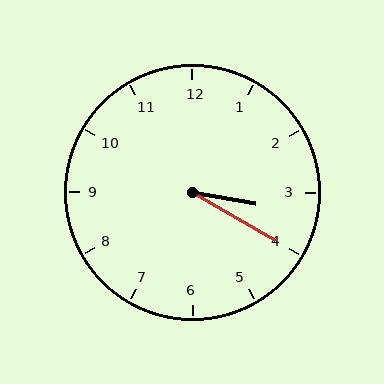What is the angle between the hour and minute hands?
Approximately 20 degrees.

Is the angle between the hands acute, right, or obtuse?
It is acute.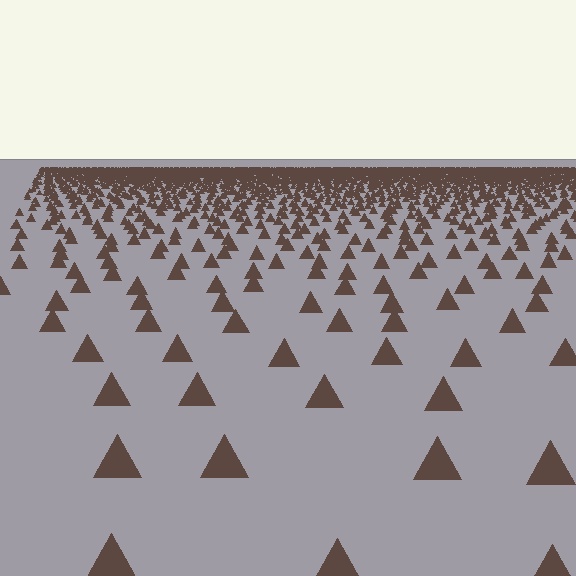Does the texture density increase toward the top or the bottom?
Density increases toward the top.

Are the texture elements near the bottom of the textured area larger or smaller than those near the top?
Larger. Near the bottom, elements are closer to the viewer and appear at a bigger on-screen size.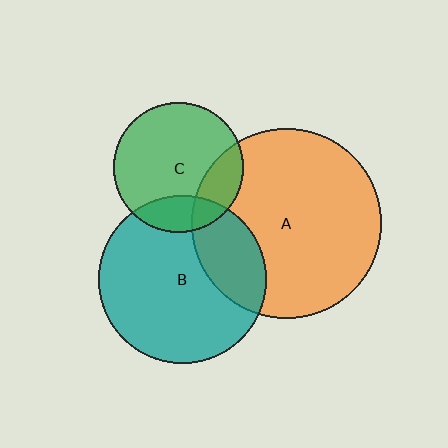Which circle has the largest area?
Circle A (orange).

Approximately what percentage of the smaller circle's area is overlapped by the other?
Approximately 25%.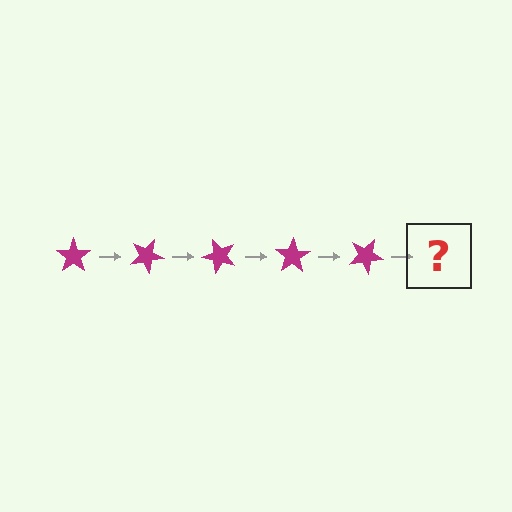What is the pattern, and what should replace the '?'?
The pattern is that the star rotates 25 degrees each step. The '?' should be a magenta star rotated 125 degrees.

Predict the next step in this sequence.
The next step is a magenta star rotated 125 degrees.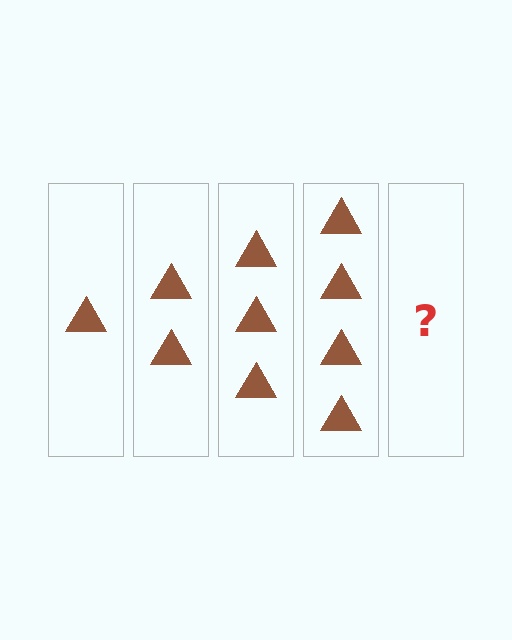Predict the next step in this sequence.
The next step is 5 triangles.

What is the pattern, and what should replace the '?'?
The pattern is that each step adds one more triangle. The '?' should be 5 triangles.